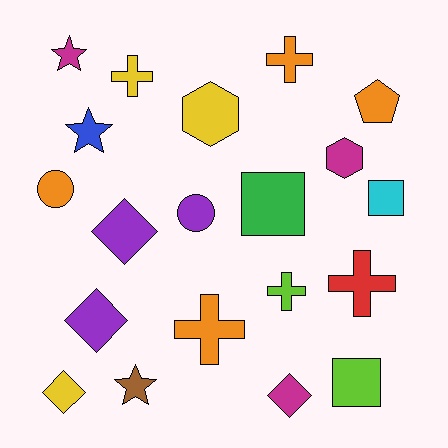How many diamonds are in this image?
There are 4 diamonds.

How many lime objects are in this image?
There are 2 lime objects.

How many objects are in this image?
There are 20 objects.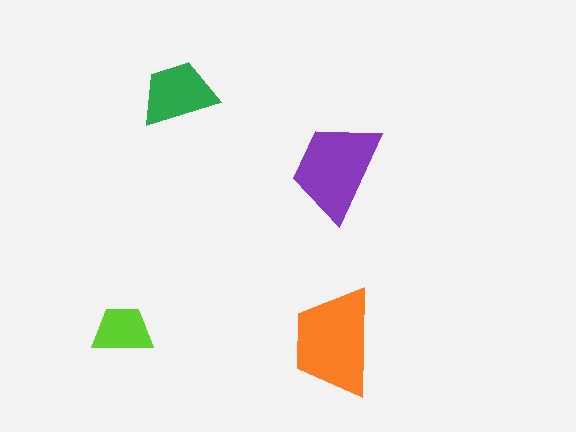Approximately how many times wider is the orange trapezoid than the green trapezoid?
About 1.5 times wider.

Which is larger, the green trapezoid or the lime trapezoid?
The green one.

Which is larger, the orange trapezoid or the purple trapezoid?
The orange one.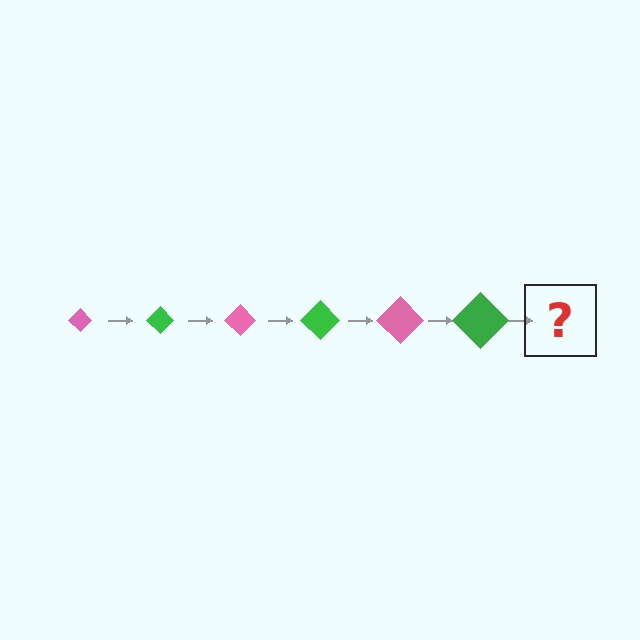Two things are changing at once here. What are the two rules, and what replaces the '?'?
The two rules are that the diamond grows larger each step and the color cycles through pink and green. The '?' should be a pink diamond, larger than the previous one.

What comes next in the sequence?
The next element should be a pink diamond, larger than the previous one.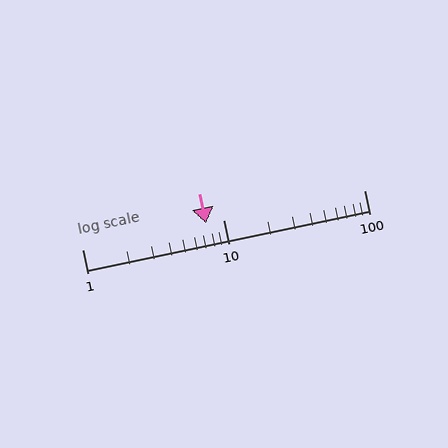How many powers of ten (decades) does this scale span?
The scale spans 2 decades, from 1 to 100.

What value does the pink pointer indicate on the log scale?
The pointer indicates approximately 7.6.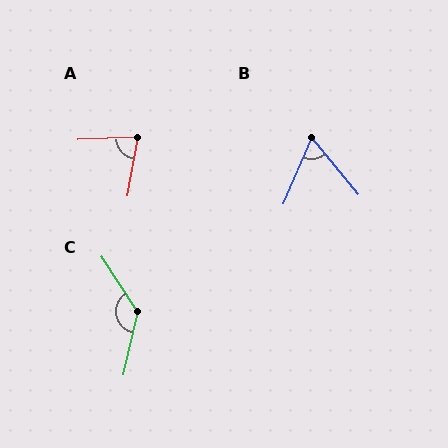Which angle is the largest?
C, at approximately 134 degrees.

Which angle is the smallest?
B, at approximately 62 degrees.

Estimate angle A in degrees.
Approximately 77 degrees.